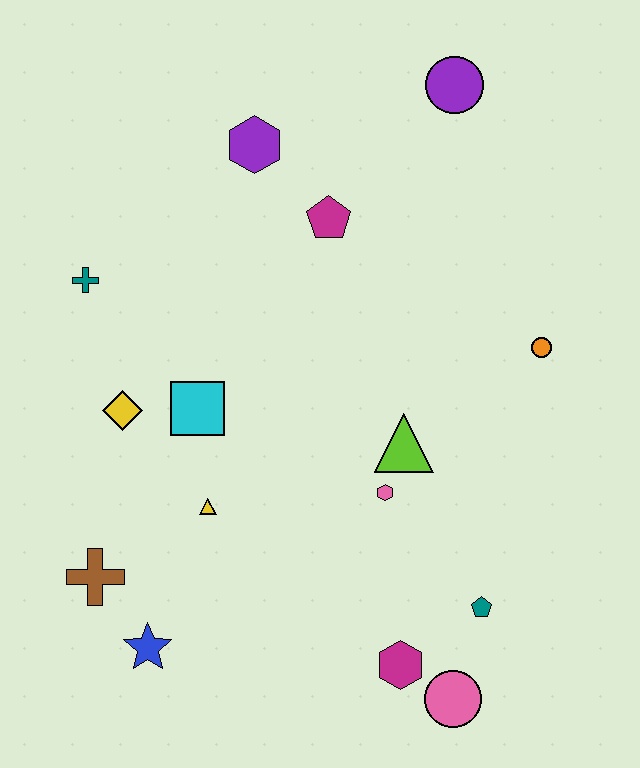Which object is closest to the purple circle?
The magenta pentagon is closest to the purple circle.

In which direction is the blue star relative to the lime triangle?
The blue star is to the left of the lime triangle.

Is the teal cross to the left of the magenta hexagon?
Yes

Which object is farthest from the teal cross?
The pink circle is farthest from the teal cross.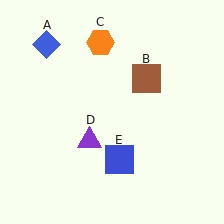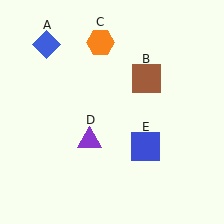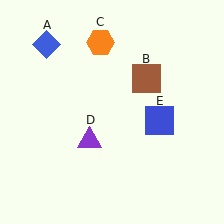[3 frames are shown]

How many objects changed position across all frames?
1 object changed position: blue square (object E).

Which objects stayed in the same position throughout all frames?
Blue diamond (object A) and brown square (object B) and orange hexagon (object C) and purple triangle (object D) remained stationary.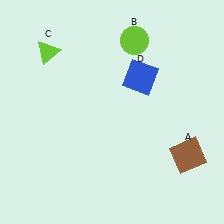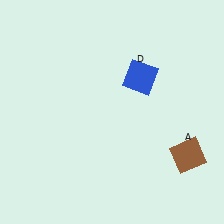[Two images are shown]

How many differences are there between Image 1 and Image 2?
There are 2 differences between the two images.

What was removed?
The lime triangle (C), the lime circle (B) were removed in Image 2.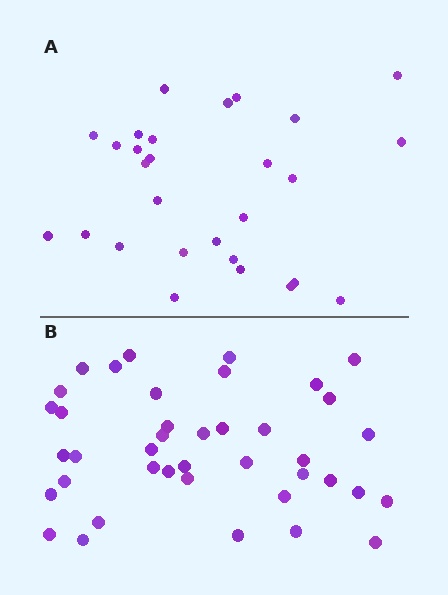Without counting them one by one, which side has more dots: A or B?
Region B (the bottom region) has more dots.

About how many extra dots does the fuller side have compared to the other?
Region B has roughly 12 or so more dots than region A.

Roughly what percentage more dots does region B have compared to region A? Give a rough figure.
About 45% more.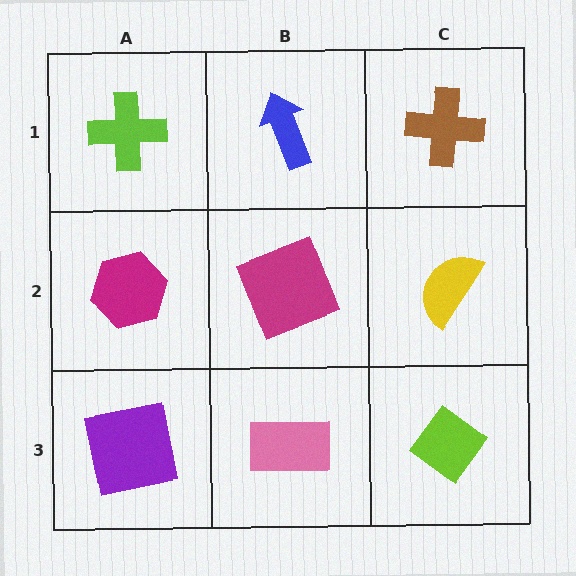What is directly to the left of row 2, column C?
A magenta square.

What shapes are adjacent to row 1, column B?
A magenta square (row 2, column B), a lime cross (row 1, column A), a brown cross (row 1, column C).